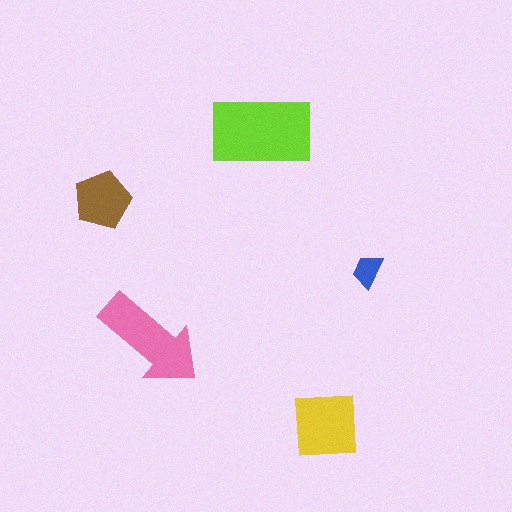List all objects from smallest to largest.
The blue trapezoid, the brown pentagon, the yellow square, the pink arrow, the lime rectangle.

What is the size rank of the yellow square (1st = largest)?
3rd.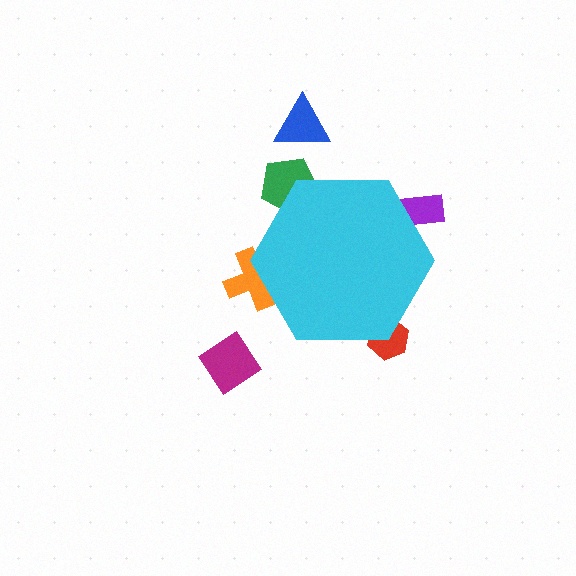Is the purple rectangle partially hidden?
Yes, the purple rectangle is partially hidden behind the cyan hexagon.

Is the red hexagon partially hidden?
Yes, the red hexagon is partially hidden behind the cyan hexagon.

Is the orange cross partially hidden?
Yes, the orange cross is partially hidden behind the cyan hexagon.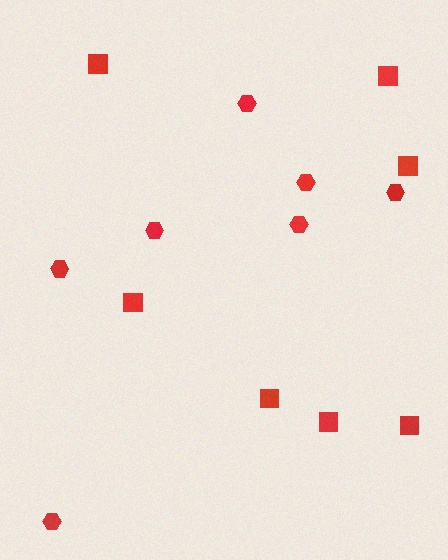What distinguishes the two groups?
There are 2 groups: one group of hexagons (7) and one group of squares (7).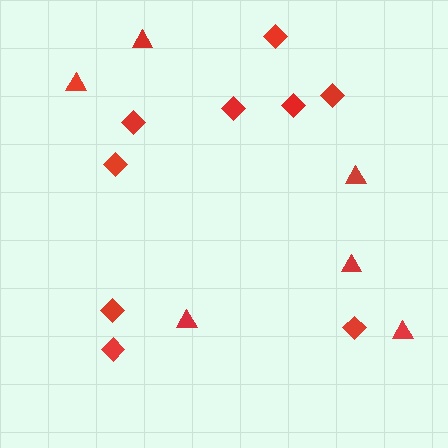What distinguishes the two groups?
There are 2 groups: one group of triangles (6) and one group of diamonds (9).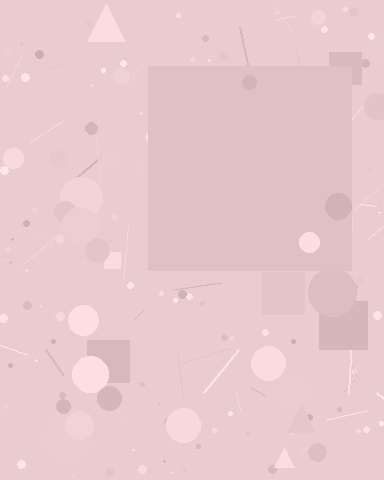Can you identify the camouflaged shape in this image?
The camouflaged shape is a square.